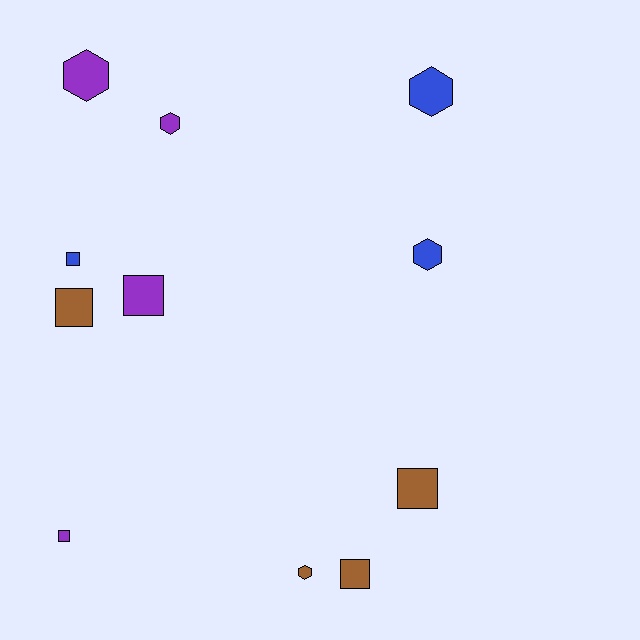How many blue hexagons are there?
There are 2 blue hexagons.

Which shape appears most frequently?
Square, with 6 objects.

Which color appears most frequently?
Purple, with 4 objects.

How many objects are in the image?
There are 11 objects.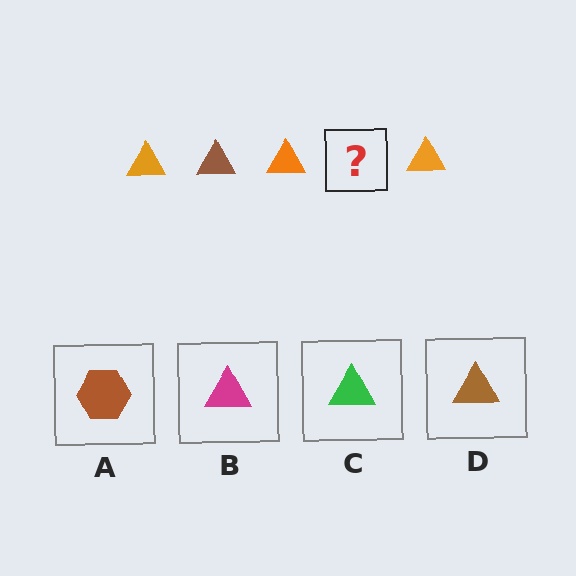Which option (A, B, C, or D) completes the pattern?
D.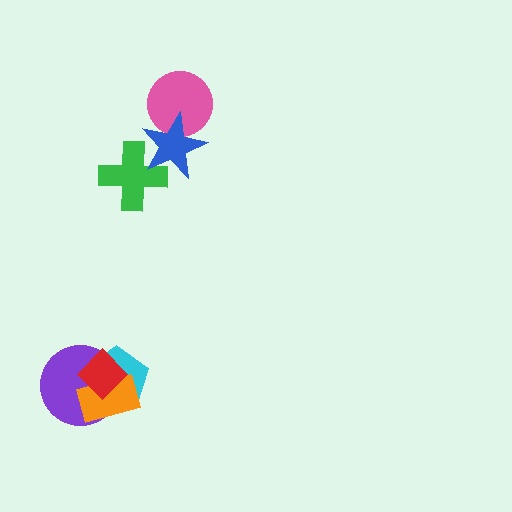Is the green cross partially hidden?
Yes, it is partially covered by another shape.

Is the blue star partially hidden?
No, no other shape covers it.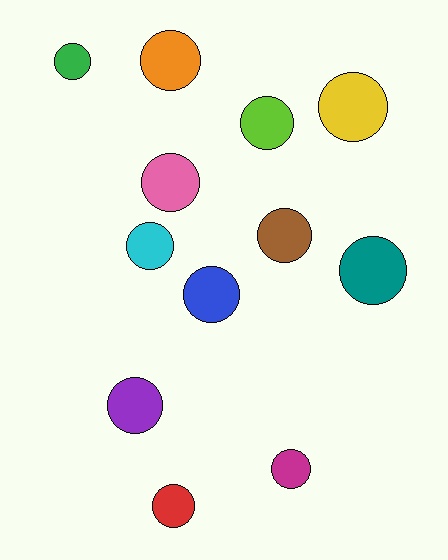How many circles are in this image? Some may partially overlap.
There are 12 circles.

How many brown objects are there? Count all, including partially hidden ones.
There is 1 brown object.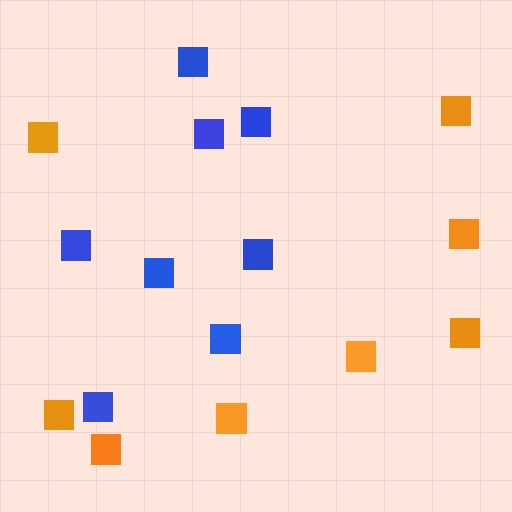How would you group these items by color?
There are 2 groups: one group of blue squares (8) and one group of orange squares (8).